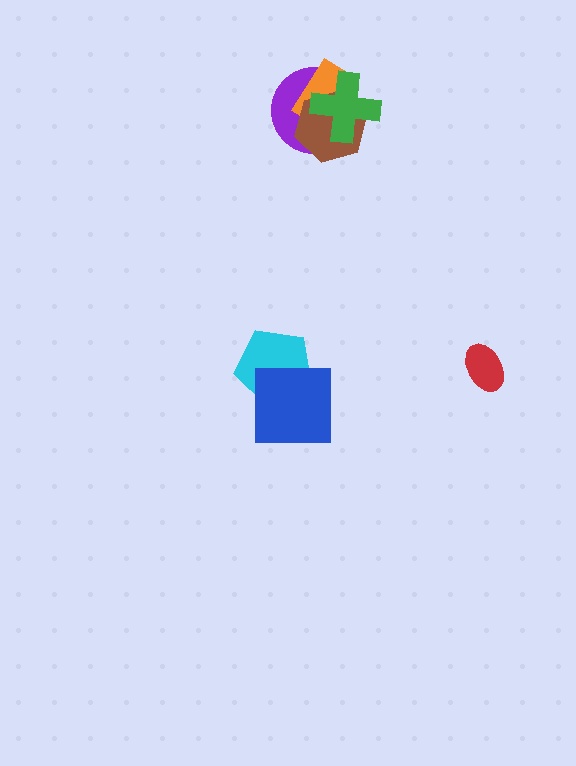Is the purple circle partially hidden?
Yes, it is partially covered by another shape.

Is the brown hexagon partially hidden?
Yes, it is partially covered by another shape.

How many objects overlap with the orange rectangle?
3 objects overlap with the orange rectangle.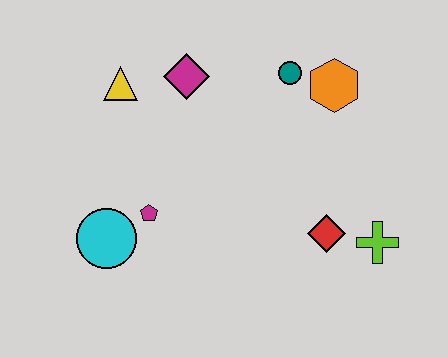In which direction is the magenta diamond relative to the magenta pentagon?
The magenta diamond is above the magenta pentagon.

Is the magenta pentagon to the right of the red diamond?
No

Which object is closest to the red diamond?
The lime cross is closest to the red diamond.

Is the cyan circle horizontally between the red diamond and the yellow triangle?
No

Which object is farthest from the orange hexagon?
The cyan circle is farthest from the orange hexagon.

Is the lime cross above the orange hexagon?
No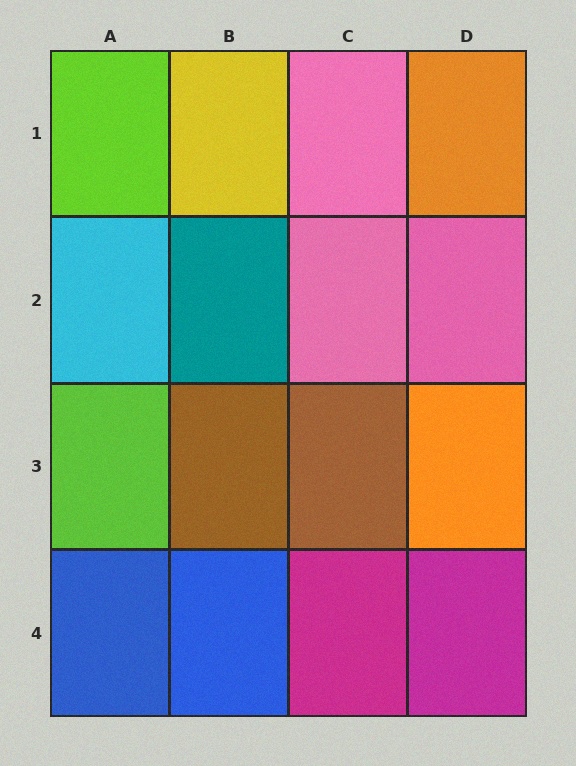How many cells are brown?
2 cells are brown.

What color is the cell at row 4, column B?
Blue.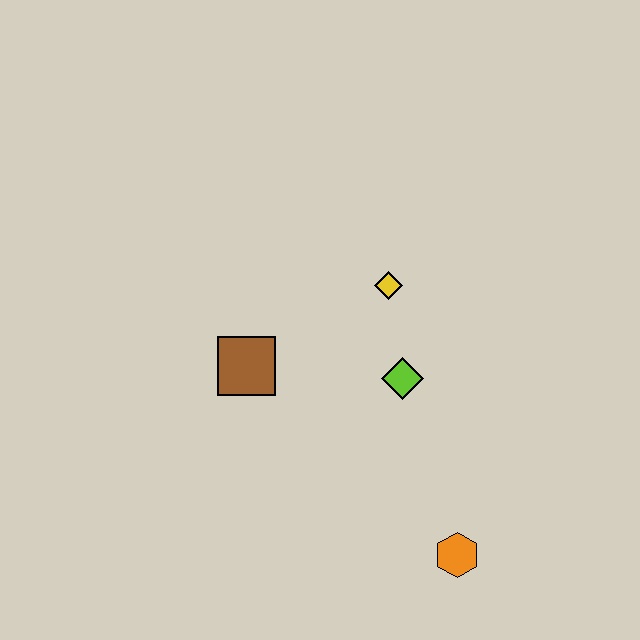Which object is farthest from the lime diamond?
The orange hexagon is farthest from the lime diamond.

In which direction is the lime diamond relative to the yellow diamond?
The lime diamond is below the yellow diamond.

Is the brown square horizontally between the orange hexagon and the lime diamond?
No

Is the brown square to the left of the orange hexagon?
Yes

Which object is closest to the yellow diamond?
The lime diamond is closest to the yellow diamond.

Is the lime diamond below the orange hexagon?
No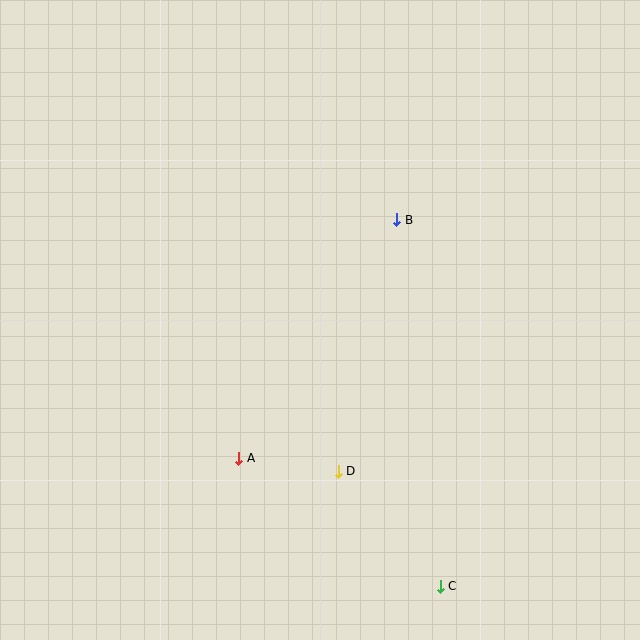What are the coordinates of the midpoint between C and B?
The midpoint between C and B is at (418, 403).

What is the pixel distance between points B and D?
The distance between B and D is 258 pixels.